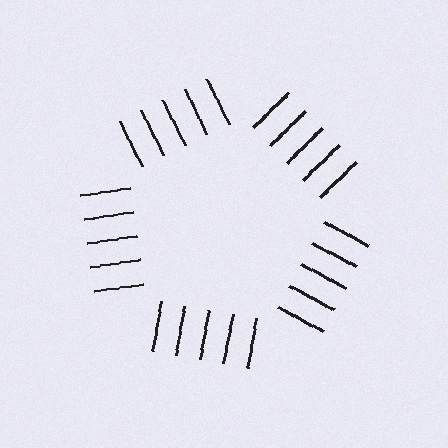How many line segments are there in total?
25 — 5 along each of the 5 edges.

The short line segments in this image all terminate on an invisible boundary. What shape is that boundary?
An illusory pentagon — the line segments terminate on its edges but no continuous stroke is drawn.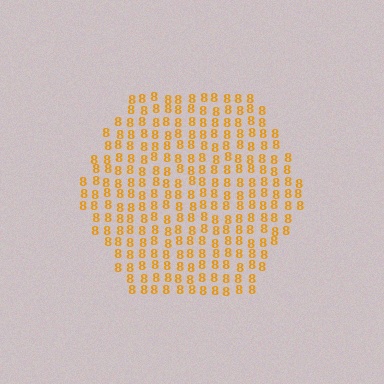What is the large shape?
The large shape is a hexagon.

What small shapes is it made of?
It is made of small digit 8's.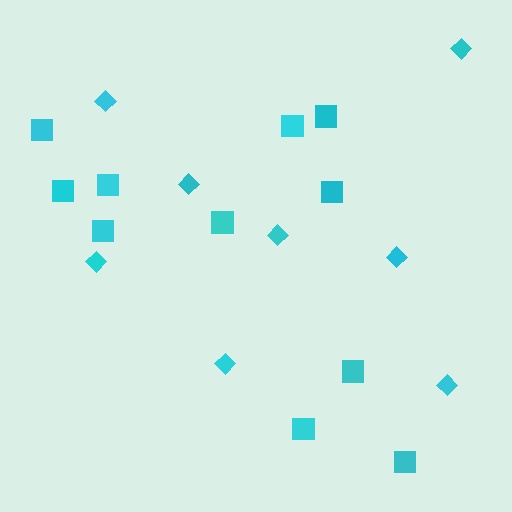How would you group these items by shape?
There are 2 groups: one group of diamonds (8) and one group of squares (11).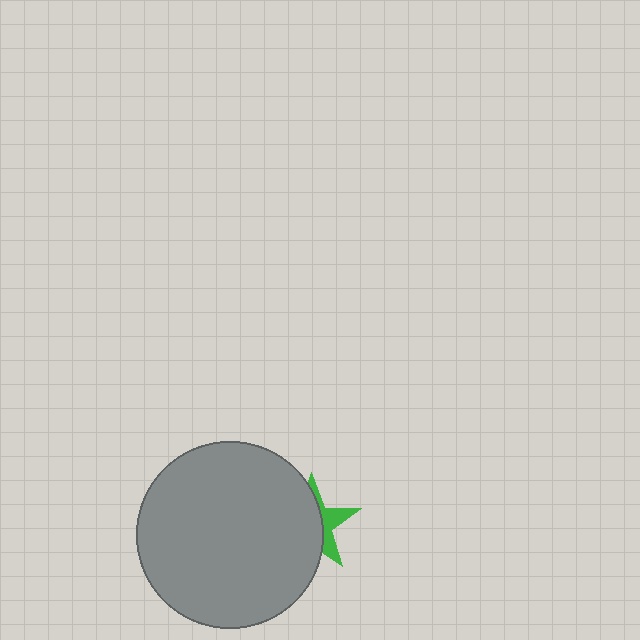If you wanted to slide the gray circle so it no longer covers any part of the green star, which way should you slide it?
Slide it left — that is the most direct way to separate the two shapes.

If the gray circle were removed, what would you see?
You would see the complete green star.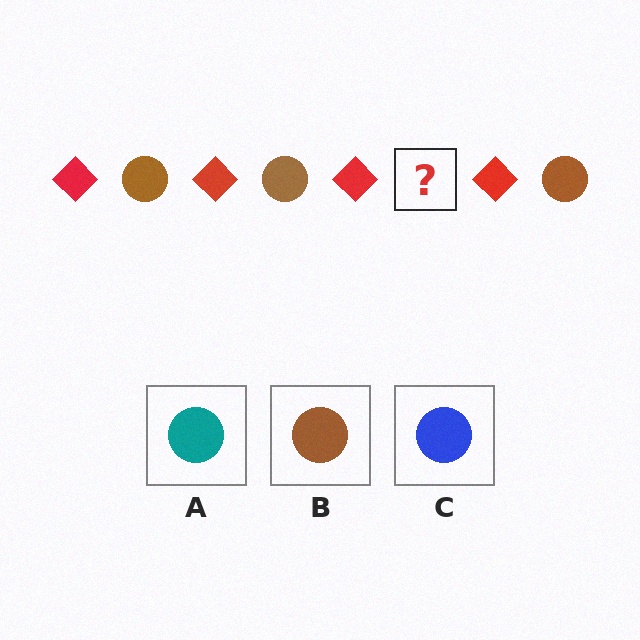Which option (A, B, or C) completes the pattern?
B.